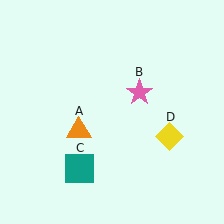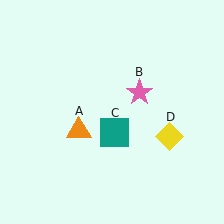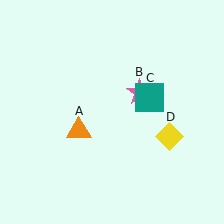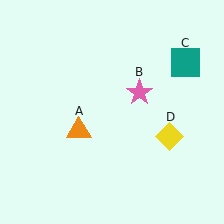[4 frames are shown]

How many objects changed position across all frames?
1 object changed position: teal square (object C).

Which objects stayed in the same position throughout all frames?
Orange triangle (object A) and pink star (object B) and yellow diamond (object D) remained stationary.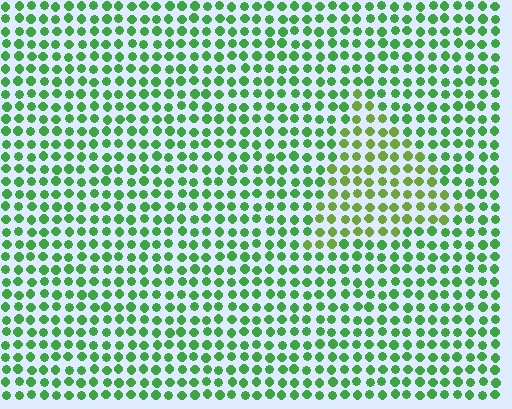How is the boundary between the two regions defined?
The boundary is defined purely by a slight shift in hue (about 31 degrees). Spacing, size, and orientation are identical on both sides.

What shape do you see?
I see a triangle.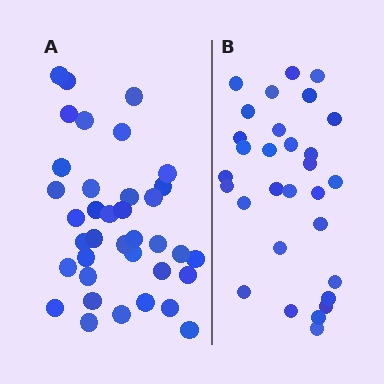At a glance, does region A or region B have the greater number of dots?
Region A (the left region) has more dots.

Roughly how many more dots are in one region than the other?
Region A has roughly 8 or so more dots than region B.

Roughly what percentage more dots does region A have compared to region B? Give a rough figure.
About 25% more.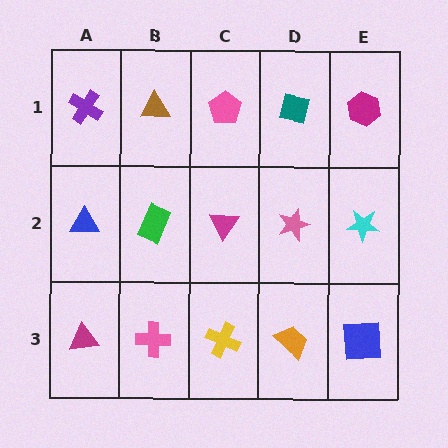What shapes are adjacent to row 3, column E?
A cyan star (row 2, column E), an orange trapezoid (row 3, column D).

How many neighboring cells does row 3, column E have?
2.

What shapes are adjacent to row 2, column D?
A teal square (row 1, column D), an orange trapezoid (row 3, column D), a magenta triangle (row 2, column C), a cyan star (row 2, column E).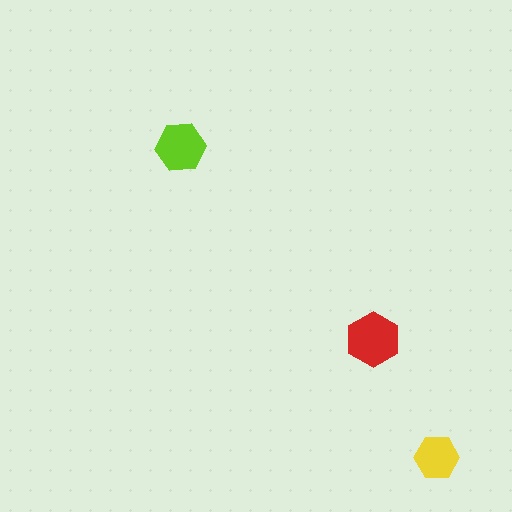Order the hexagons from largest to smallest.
the red one, the lime one, the yellow one.